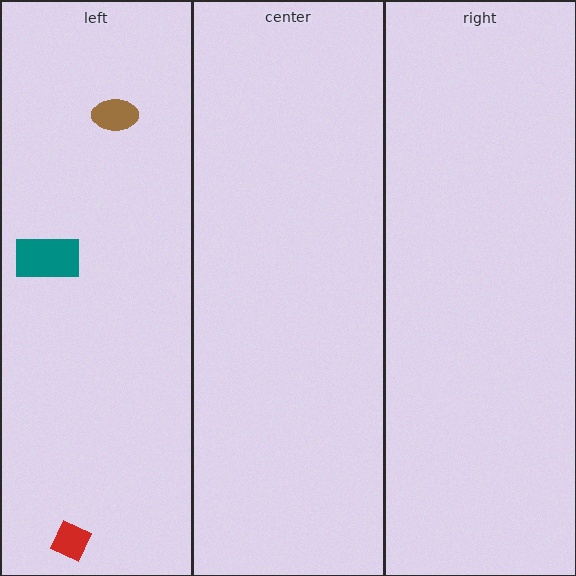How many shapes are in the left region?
3.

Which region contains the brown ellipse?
The left region.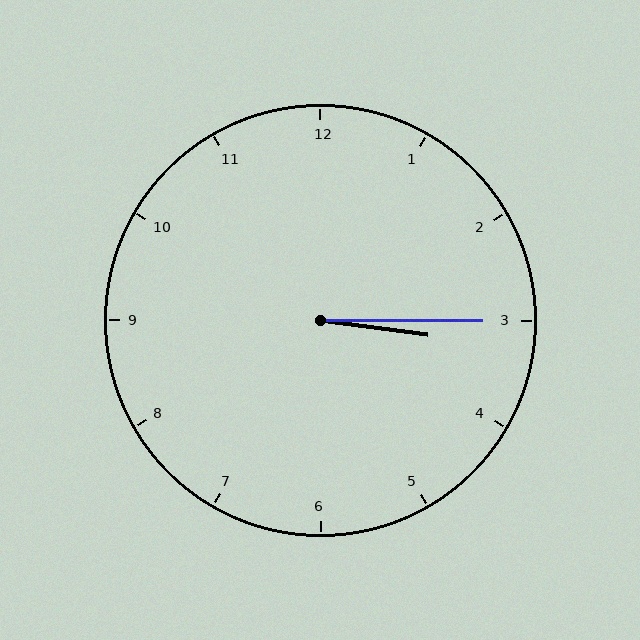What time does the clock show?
3:15.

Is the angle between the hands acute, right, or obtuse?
It is acute.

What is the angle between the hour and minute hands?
Approximately 8 degrees.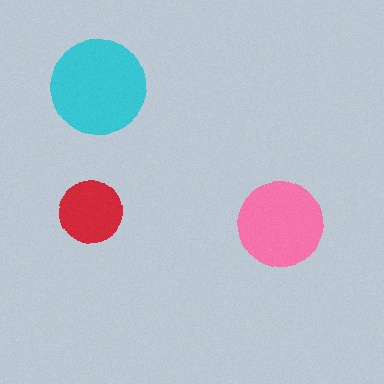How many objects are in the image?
There are 3 objects in the image.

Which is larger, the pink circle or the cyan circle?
The cyan one.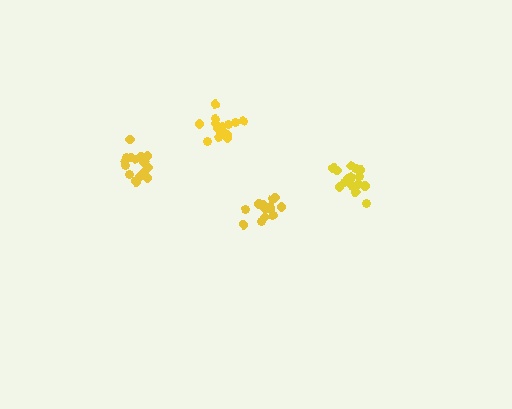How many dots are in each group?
Group 1: 14 dots, Group 2: 16 dots, Group 3: 16 dots, Group 4: 16 dots (62 total).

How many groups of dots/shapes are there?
There are 4 groups.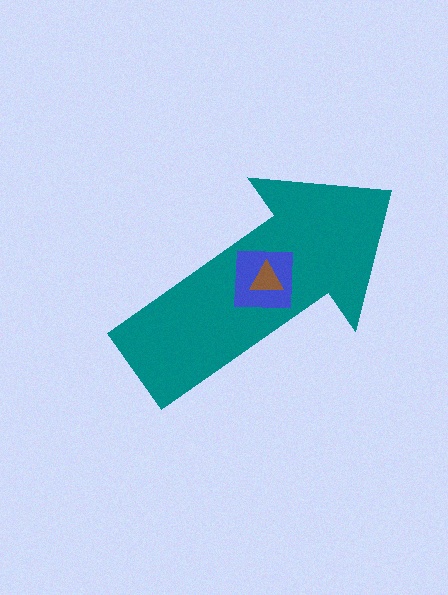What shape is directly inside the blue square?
The brown triangle.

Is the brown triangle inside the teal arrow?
Yes.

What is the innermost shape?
The brown triangle.